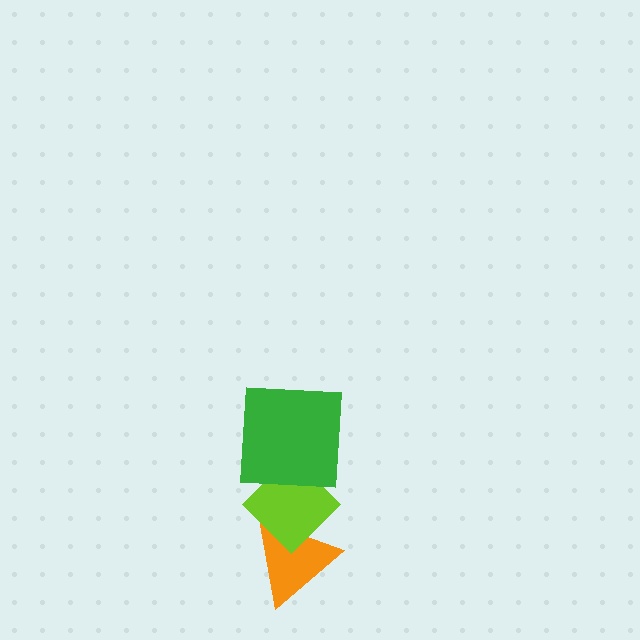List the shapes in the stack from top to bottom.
From top to bottom: the green square, the lime diamond, the orange triangle.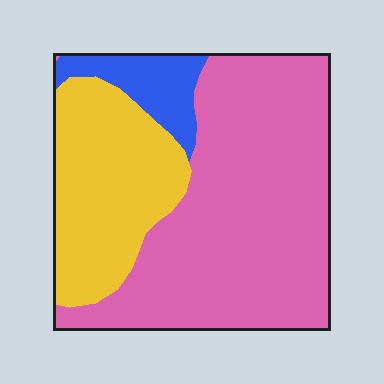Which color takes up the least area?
Blue, at roughly 10%.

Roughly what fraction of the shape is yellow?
Yellow covers around 30% of the shape.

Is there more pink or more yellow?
Pink.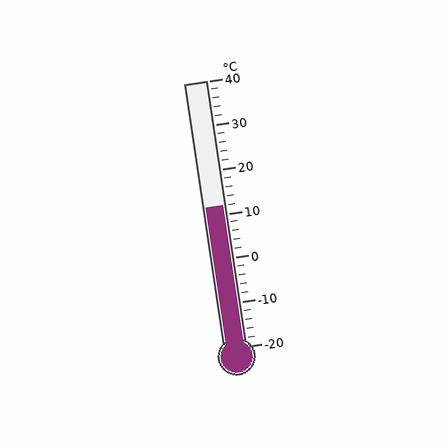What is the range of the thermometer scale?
The thermometer scale ranges from -20°C to 40°C.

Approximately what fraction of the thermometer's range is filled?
The thermometer is filled to approximately 55% of its range.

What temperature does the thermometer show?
The thermometer shows approximately 12°C.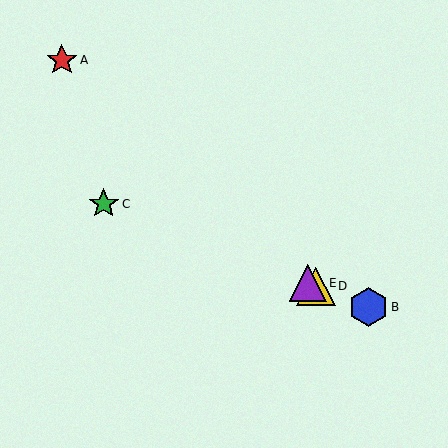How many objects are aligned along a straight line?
4 objects (B, C, D, E) are aligned along a straight line.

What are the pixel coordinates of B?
Object B is at (369, 307).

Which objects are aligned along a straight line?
Objects B, C, D, E are aligned along a straight line.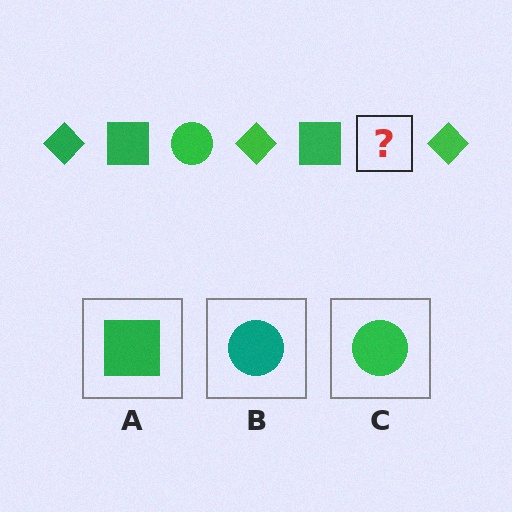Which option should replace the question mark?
Option C.